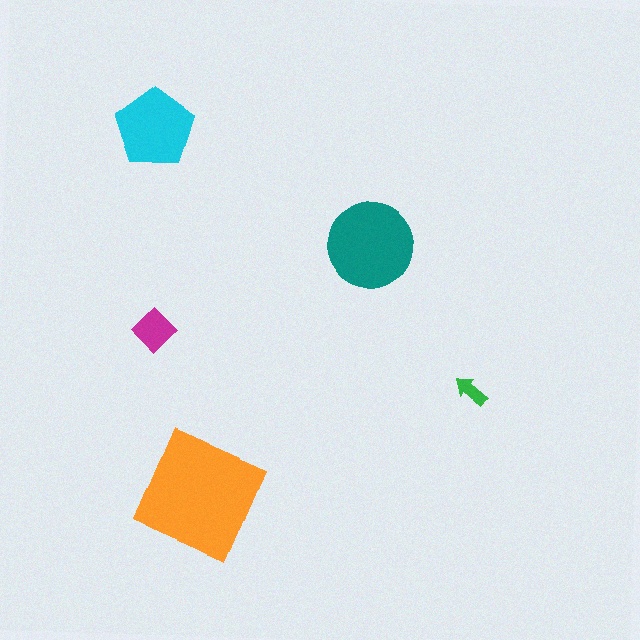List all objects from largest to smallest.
The orange square, the teal circle, the cyan pentagon, the magenta diamond, the green arrow.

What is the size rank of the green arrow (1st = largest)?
5th.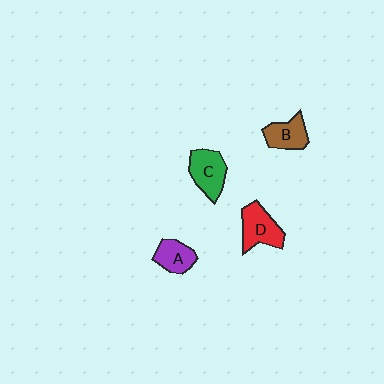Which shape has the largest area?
Shape D (red).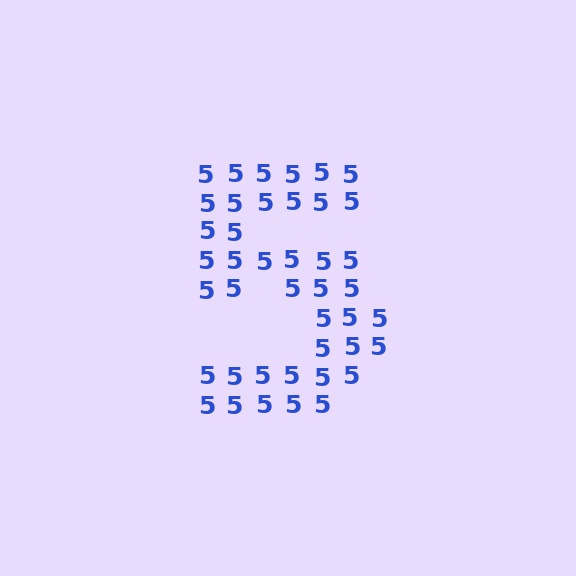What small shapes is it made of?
It is made of small digit 5's.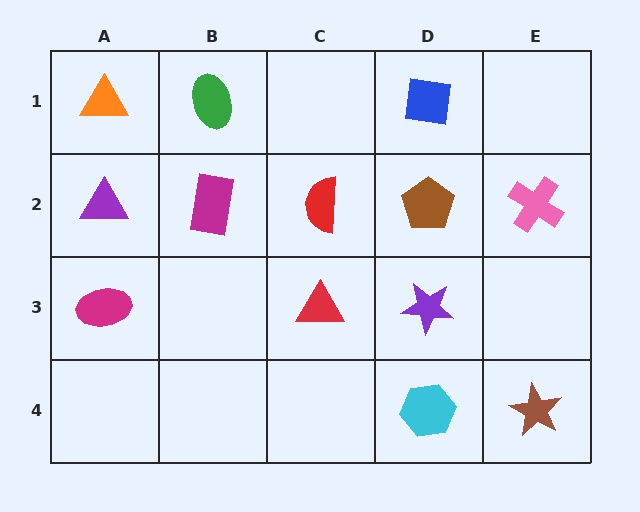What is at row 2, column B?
A magenta rectangle.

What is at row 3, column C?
A red triangle.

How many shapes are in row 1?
3 shapes.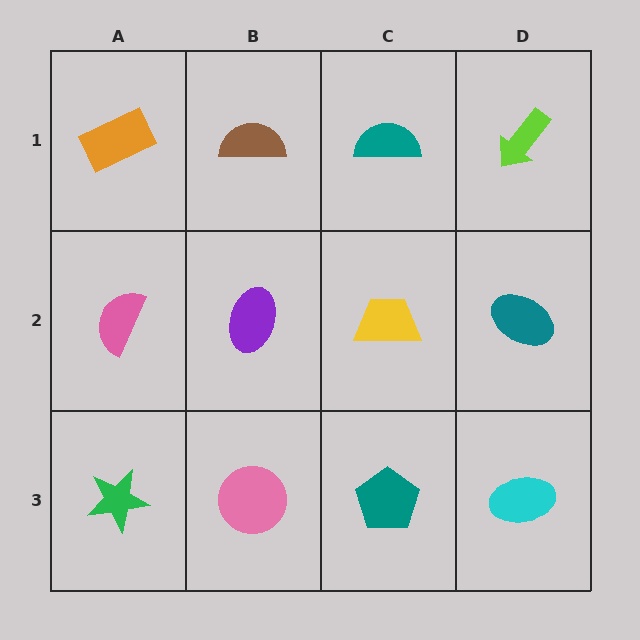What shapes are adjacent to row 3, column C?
A yellow trapezoid (row 2, column C), a pink circle (row 3, column B), a cyan ellipse (row 3, column D).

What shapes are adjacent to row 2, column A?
An orange rectangle (row 1, column A), a green star (row 3, column A), a purple ellipse (row 2, column B).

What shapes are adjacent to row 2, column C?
A teal semicircle (row 1, column C), a teal pentagon (row 3, column C), a purple ellipse (row 2, column B), a teal ellipse (row 2, column D).